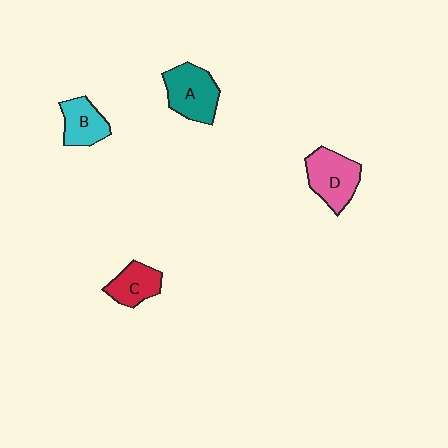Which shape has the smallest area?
Shape C (red).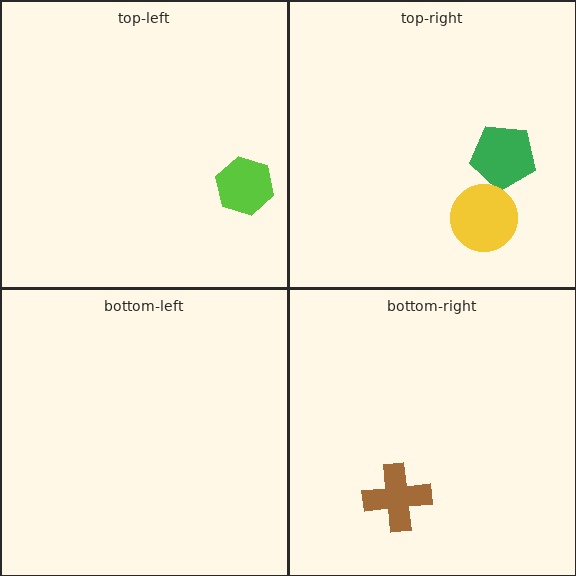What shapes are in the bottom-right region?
The brown cross.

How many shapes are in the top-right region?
2.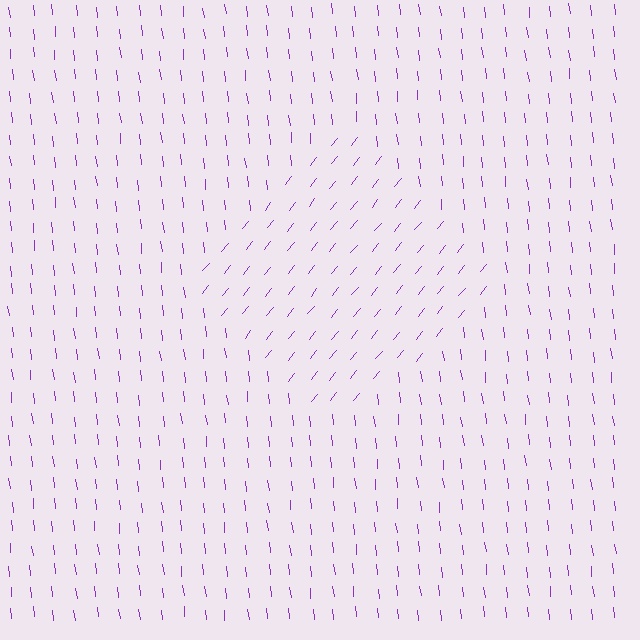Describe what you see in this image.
The image is filled with small purple line segments. A diamond region in the image has lines oriented differently from the surrounding lines, creating a visible texture boundary.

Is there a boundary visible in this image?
Yes, there is a texture boundary formed by a change in line orientation.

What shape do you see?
I see a diamond.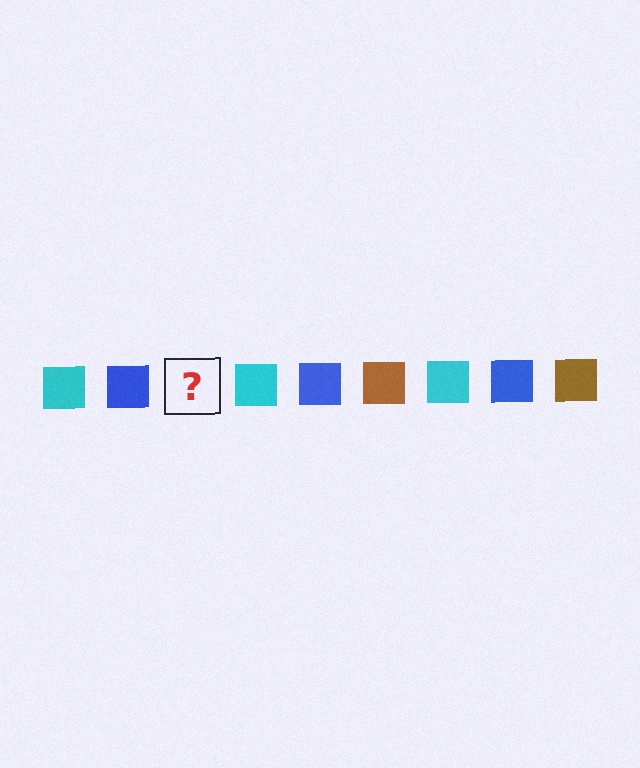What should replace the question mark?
The question mark should be replaced with a brown square.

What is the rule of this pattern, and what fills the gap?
The rule is that the pattern cycles through cyan, blue, brown squares. The gap should be filled with a brown square.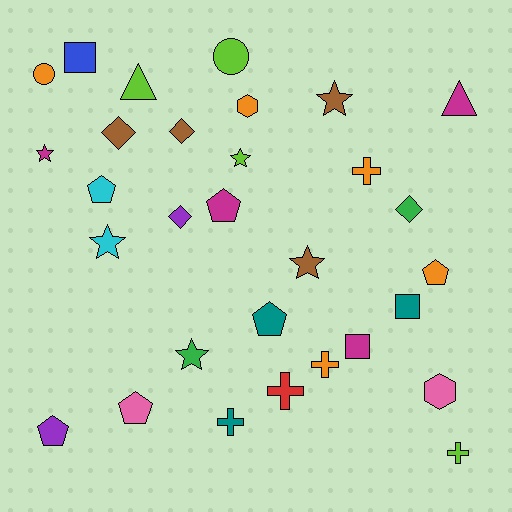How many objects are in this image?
There are 30 objects.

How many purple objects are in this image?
There are 2 purple objects.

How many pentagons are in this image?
There are 6 pentagons.